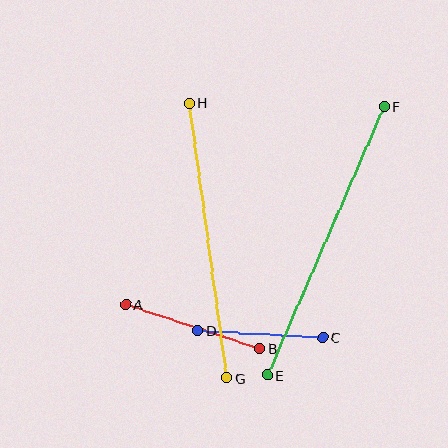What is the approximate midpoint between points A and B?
The midpoint is at approximately (193, 327) pixels.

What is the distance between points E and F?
The distance is approximately 293 pixels.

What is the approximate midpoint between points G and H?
The midpoint is at approximately (208, 240) pixels.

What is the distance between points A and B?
The distance is approximately 141 pixels.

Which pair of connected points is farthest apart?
Points E and F are farthest apart.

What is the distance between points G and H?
The distance is approximately 278 pixels.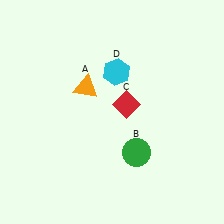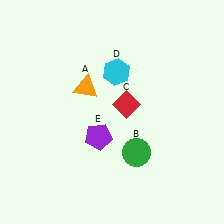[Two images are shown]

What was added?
A purple pentagon (E) was added in Image 2.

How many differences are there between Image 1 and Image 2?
There is 1 difference between the two images.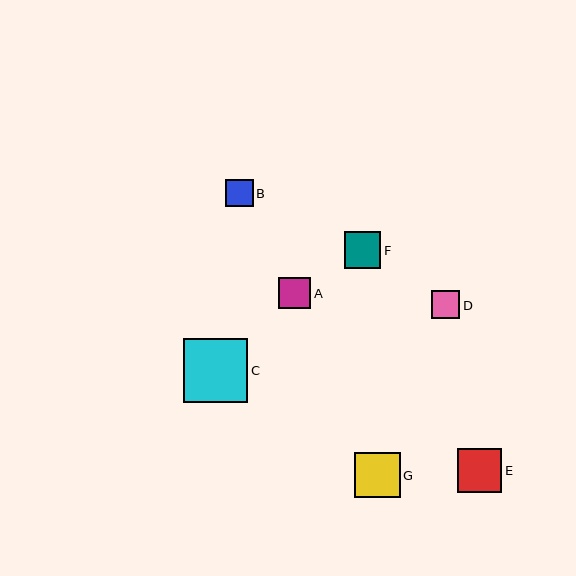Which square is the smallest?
Square B is the smallest with a size of approximately 27 pixels.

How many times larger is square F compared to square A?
Square F is approximately 1.1 times the size of square A.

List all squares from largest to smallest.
From largest to smallest: C, G, E, F, A, D, B.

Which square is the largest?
Square C is the largest with a size of approximately 64 pixels.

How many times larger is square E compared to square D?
Square E is approximately 1.6 times the size of square D.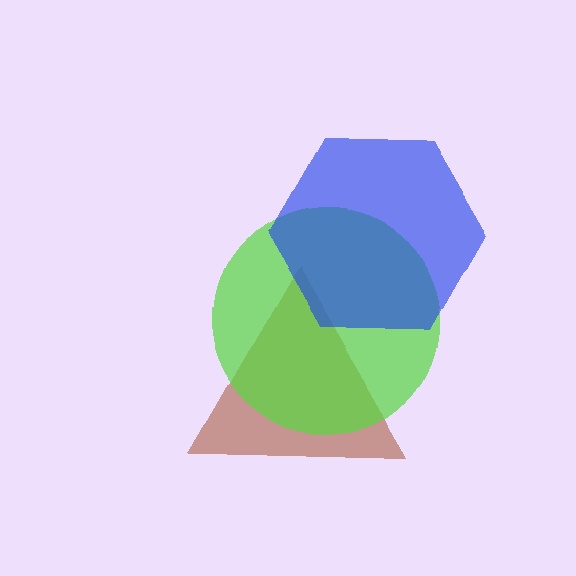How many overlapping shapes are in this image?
There are 3 overlapping shapes in the image.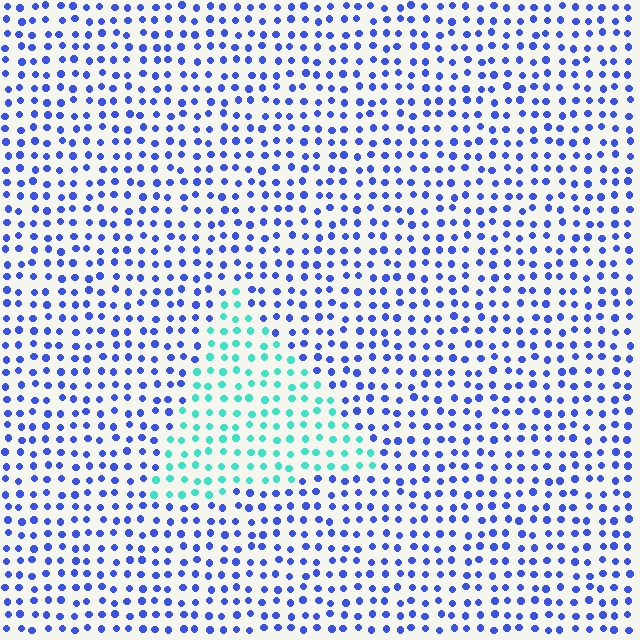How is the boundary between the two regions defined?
The boundary is defined purely by a slight shift in hue (about 63 degrees). Spacing, size, and orientation are identical on both sides.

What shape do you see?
I see a triangle.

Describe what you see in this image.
The image is filled with small blue elements in a uniform arrangement. A triangle-shaped region is visible where the elements are tinted to a slightly different hue, forming a subtle color boundary.